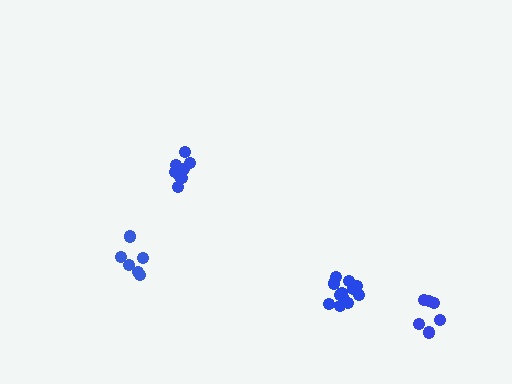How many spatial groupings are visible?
There are 4 spatial groupings.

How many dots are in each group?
Group 1: 12 dots, Group 2: 9 dots, Group 3: 6 dots, Group 4: 6 dots (33 total).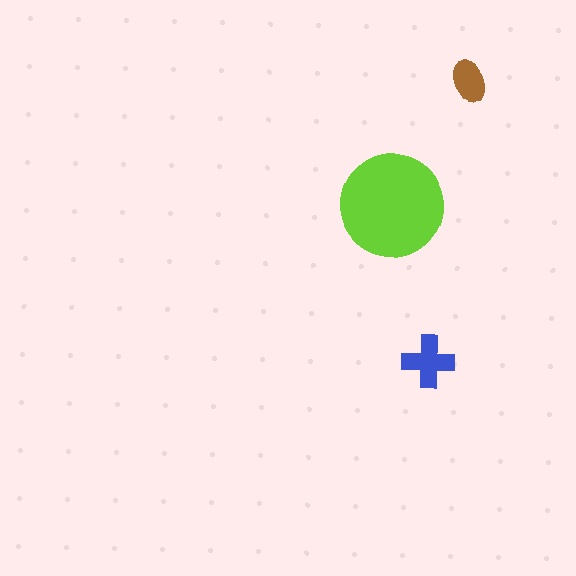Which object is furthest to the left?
The lime circle is leftmost.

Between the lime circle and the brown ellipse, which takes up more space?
The lime circle.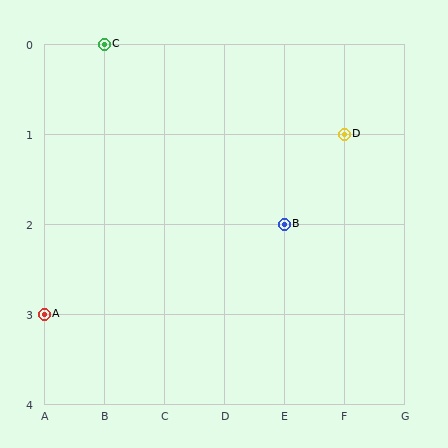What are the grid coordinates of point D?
Point D is at grid coordinates (F, 1).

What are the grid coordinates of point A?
Point A is at grid coordinates (A, 3).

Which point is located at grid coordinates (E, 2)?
Point B is at (E, 2).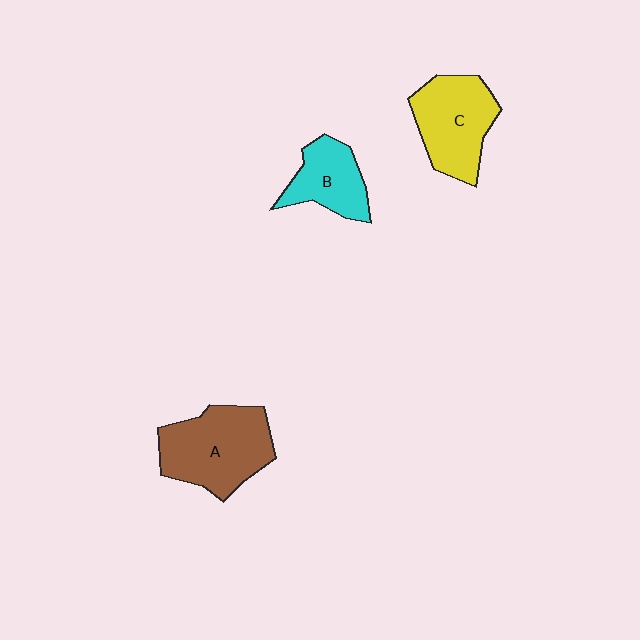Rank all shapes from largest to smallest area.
From largest to smallest: A (brown), C (yellow), B (cyan).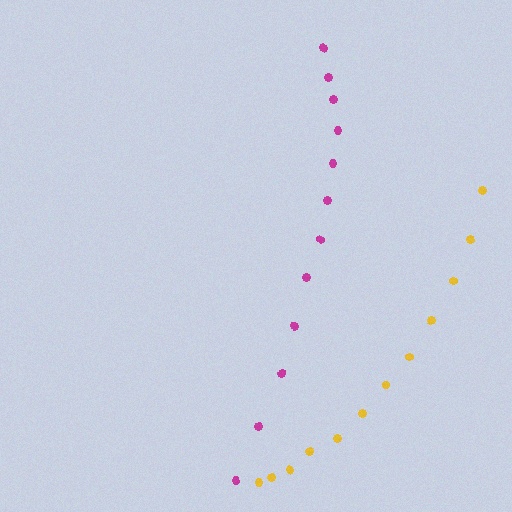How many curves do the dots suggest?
There are 2 distinct paths.